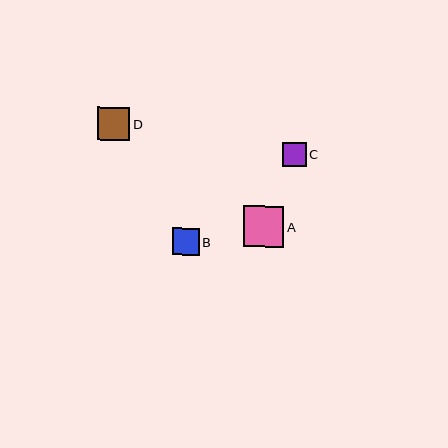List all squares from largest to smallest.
From largest to smallest: A, D, B, C.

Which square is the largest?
Square A is the largest with a size of approximately 40 pixels.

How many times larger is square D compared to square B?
Square D is approximately 1.2 times the size of square B.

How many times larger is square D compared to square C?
Square D is approximately 1.4 times the size of square C.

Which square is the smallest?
Square C is the smallest with a size of approximately 24 pixels.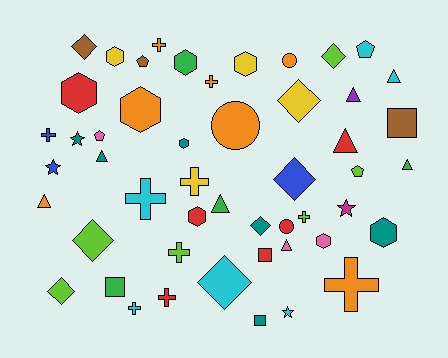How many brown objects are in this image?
There are 3 brown objects.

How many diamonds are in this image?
There are 8 diamonds.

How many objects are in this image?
There are 50 objects.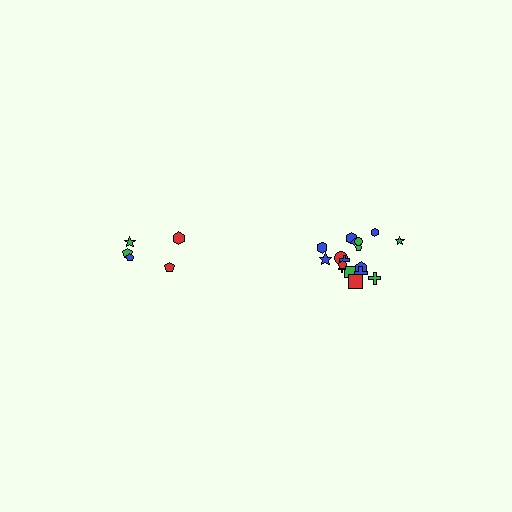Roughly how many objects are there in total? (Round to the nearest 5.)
Roughly 25 objects in total.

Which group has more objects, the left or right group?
The right group.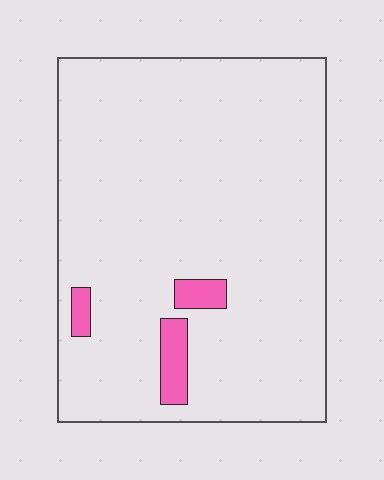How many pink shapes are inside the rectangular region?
3.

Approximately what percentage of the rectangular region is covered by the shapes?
Approximately 5%.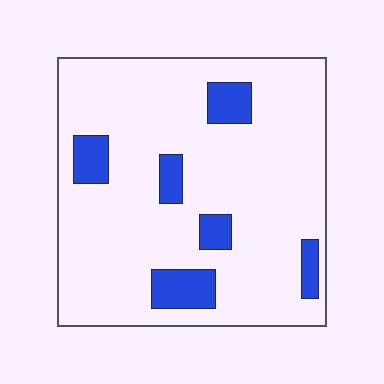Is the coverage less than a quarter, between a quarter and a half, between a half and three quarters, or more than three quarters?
Less than a quarter.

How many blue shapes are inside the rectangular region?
6.